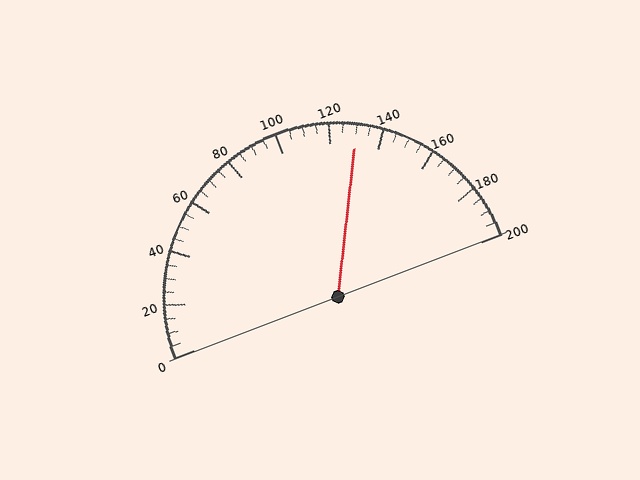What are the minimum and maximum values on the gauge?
The gauge ranges from 0 to 200.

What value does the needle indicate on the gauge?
The needle indicates approximately 130.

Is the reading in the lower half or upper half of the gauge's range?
The reading is in the upper half of the range (0 to 200).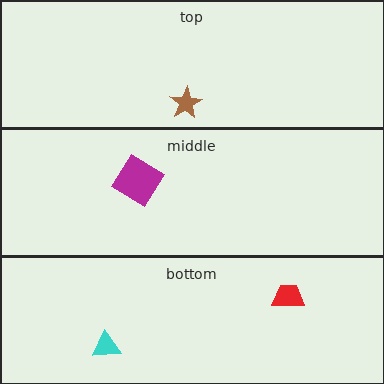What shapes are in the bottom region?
The red trapezoid, the cyan triangle.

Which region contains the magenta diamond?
The middle region.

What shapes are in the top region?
The brown star.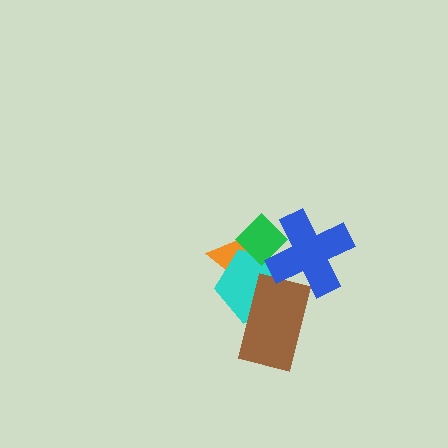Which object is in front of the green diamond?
The blue cross is in front of the green diamond.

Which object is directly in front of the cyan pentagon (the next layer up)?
The green diamond is directly in front of the cyan pentagon.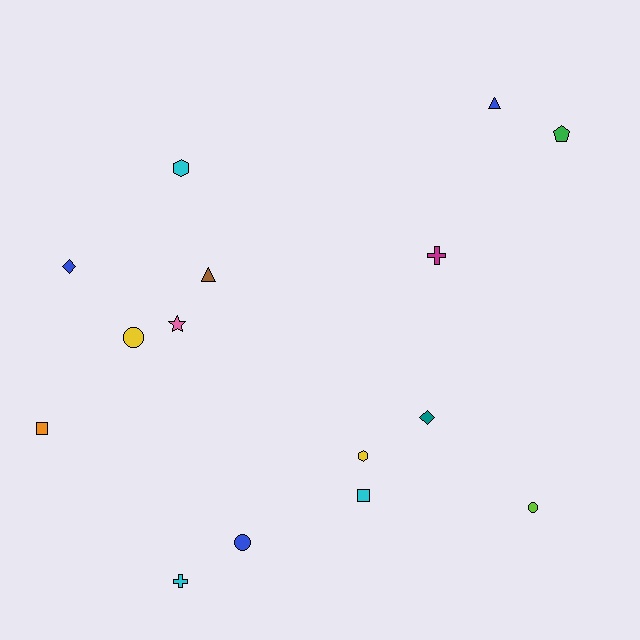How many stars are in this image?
There is 1 star.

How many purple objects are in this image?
There are no purple objects.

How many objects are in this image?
There are 15 objects.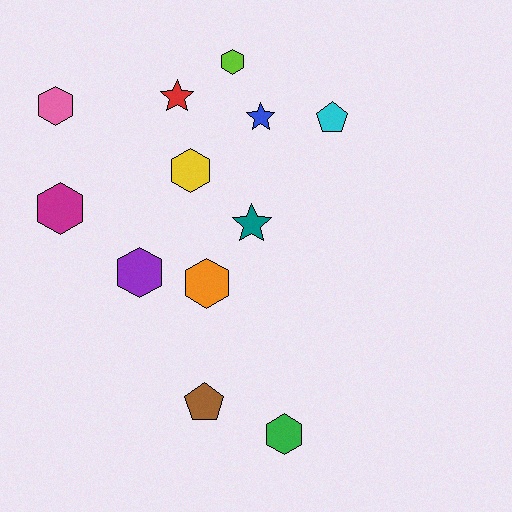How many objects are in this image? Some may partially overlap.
There are 12 objects.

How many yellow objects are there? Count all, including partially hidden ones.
There is 1 yellow object.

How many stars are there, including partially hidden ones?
There are 3 stars.